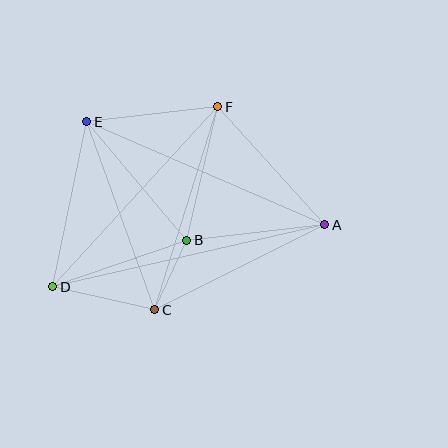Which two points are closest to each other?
Points B and C are closest to each other.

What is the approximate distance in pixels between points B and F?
The distance between B and F is approximately 137 pixels.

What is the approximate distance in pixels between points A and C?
The distance between A and C is approximately 190 pixels.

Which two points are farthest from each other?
Points A and D are farthest from each other.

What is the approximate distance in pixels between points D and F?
The distance between D and F is approximately 244 pixels.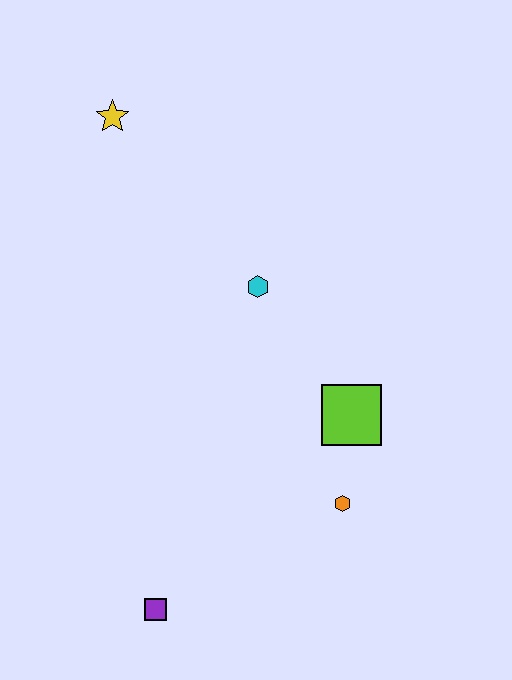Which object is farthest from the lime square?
The yellow star is farthest from the lime square.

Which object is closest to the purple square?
The orange hexagon is closest to the purple square.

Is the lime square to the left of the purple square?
No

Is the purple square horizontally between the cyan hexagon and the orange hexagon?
No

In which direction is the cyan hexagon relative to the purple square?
The cyan hexagon is above the purple square.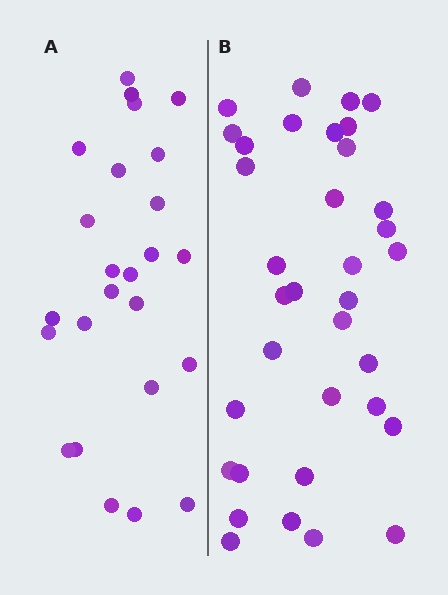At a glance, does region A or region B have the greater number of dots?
Region B (the right region) has more dots.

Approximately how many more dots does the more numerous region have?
Region B has roughly 10 or so more dots than region A.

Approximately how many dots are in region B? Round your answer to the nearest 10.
About 40 dots. (The exact count is 35, which rounds to 40.)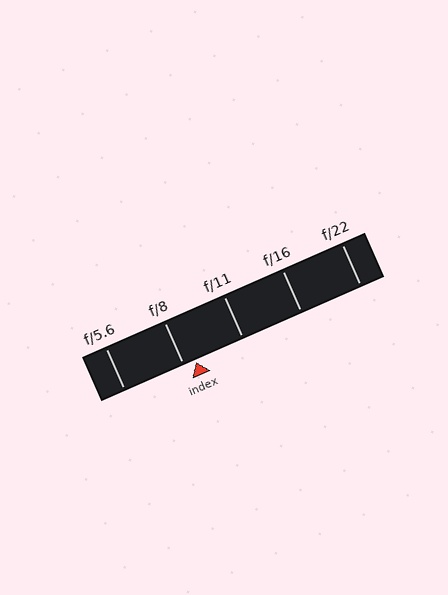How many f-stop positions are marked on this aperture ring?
There are 5 f-stop positions marked.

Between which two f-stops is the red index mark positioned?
The index mark is between f/8 and f/11.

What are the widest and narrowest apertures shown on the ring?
The widest aperture shown is f/5.6 and the narrowest is f/22.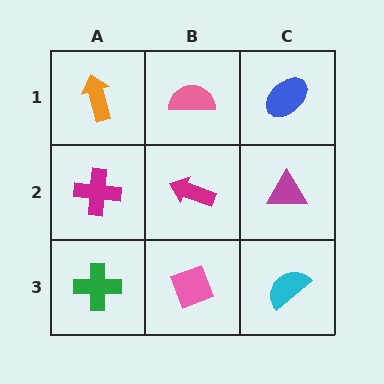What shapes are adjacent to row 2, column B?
A pink semicircle (row 1, column B), a pink diamond (row 3, column B), a magenta cross (row 2, column A), a magenta triangle (row 2, column C).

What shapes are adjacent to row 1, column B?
A magenta arrow (row 2, column B), an orange arrow (row 1, column A), a blue ellipse (row 1, column C).